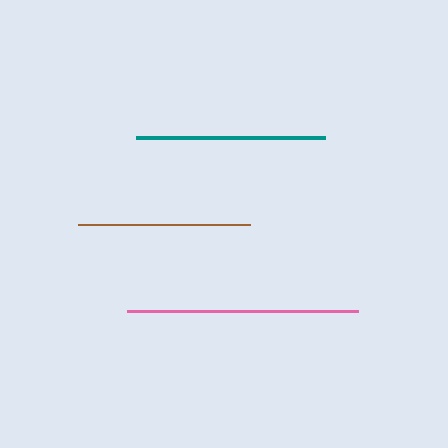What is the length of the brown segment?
The brown segment is approximately 172 pixels long.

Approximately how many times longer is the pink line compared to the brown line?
The pink line is approximately 1.4 times the length of the brown line.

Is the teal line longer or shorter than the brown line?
The teal line is longer than the brown line.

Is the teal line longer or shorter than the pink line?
The pink line is longer than the teal line.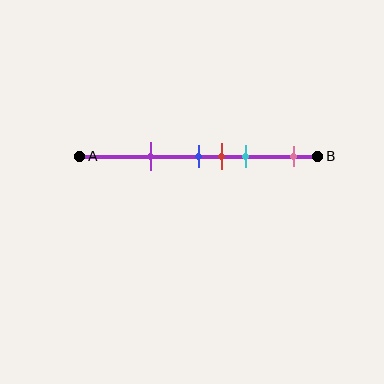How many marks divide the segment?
There are 5 marks dividing the segment.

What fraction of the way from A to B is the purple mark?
The purple mark is approximately 30% (0.3) of the way from A to B.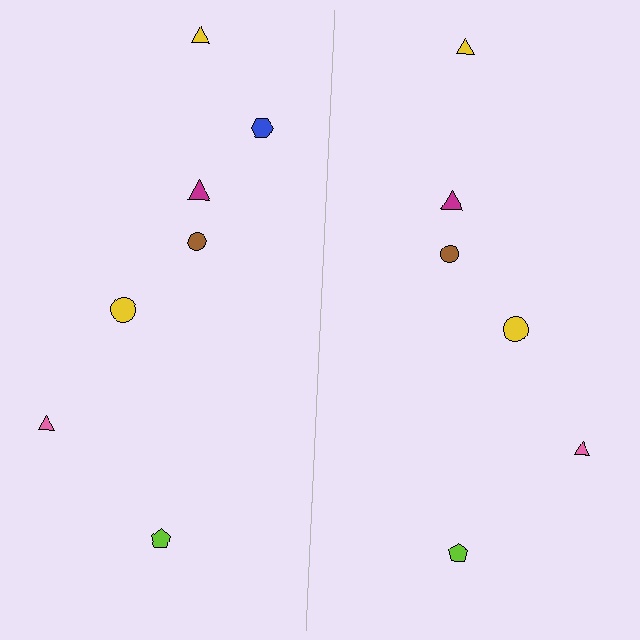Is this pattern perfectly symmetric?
No, the pattern is not perfectly symmetric. A blue hexagon is missing from the right side.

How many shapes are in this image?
There are 13 shapes in this image.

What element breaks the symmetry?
A blue hexagon is missing from the right side.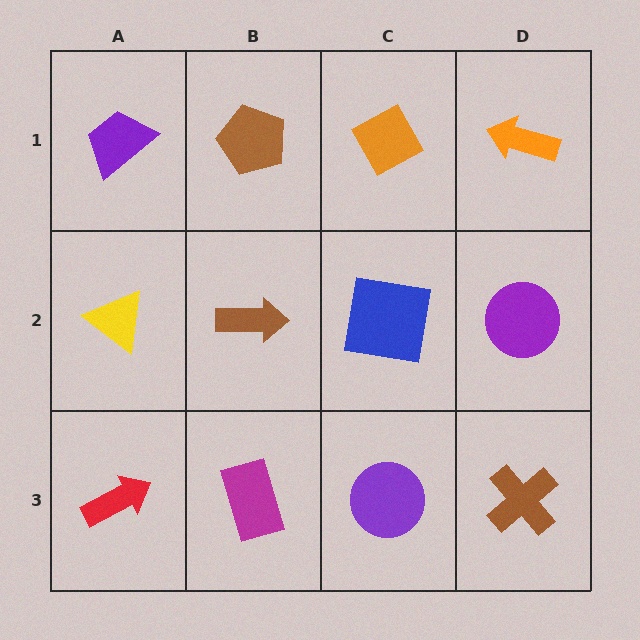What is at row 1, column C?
An orange diamond.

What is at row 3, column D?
A brown cross.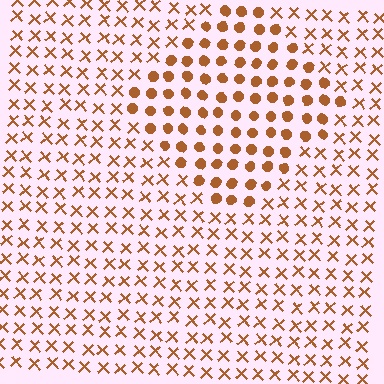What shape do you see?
I see a diamond.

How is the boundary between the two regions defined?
The boundary is defined by a change in element shape: circles inside vs. X marks outside. All elements share the same color and spacing.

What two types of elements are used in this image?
The image uses circles inside the diamond region and X marks outside it.